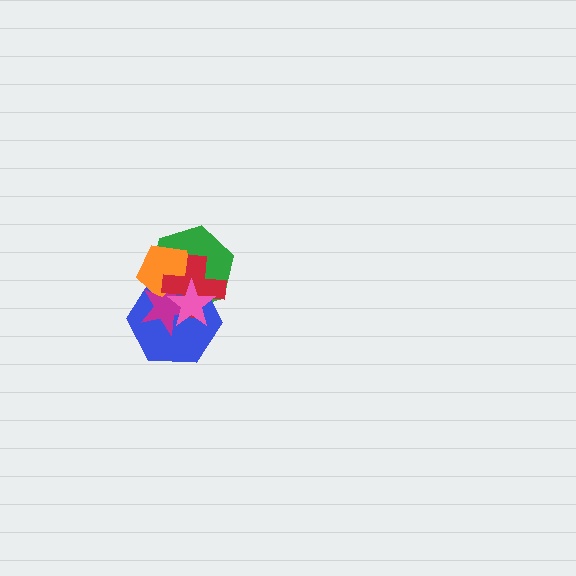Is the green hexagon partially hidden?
Yes, it is partially covered by another shape.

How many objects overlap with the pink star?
5 objects overlap with the pink star.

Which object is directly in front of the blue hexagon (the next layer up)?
The orange pentagon is directly in front of the blue hexagon.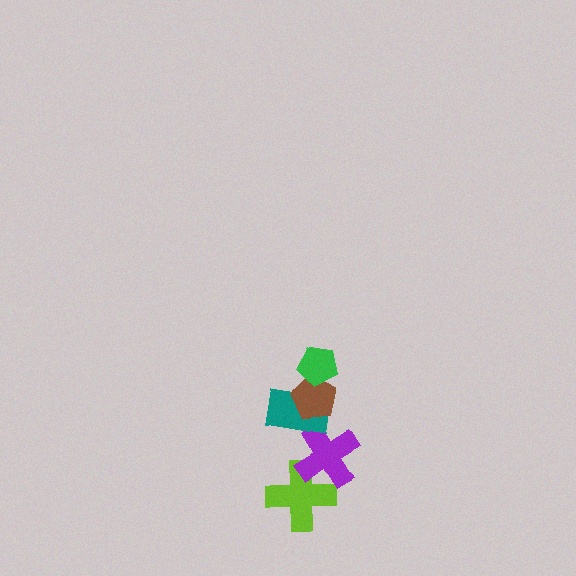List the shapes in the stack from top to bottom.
From top to bottom: the green pentagon, the brown pentagon, the teal rectangle, the purple cross, the lime cross.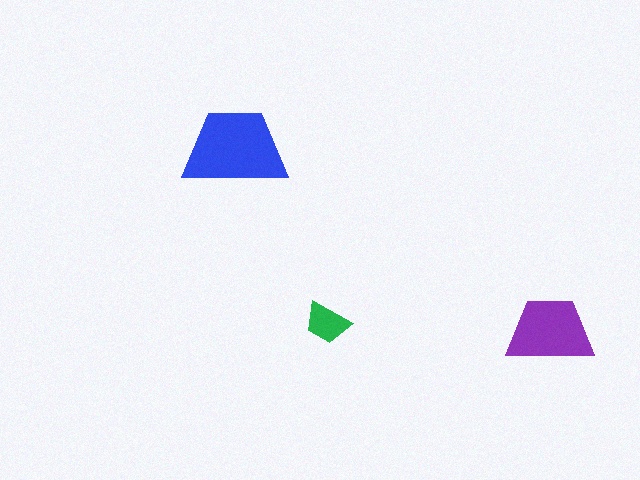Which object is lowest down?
The purple trapezoid is bottommost.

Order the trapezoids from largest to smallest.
the blue one, the purple one, the green one.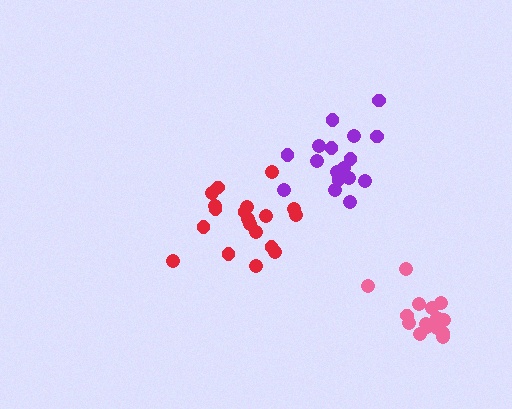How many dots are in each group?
Group 1: 19 dots, Group 2: 15 dots, Group 3: 17 dots (51 total).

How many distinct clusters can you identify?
There are 3 distinct clusters.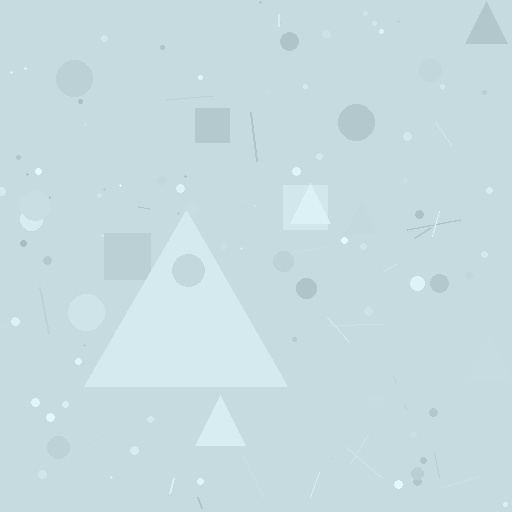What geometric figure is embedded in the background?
A triangle is embedded in the background.